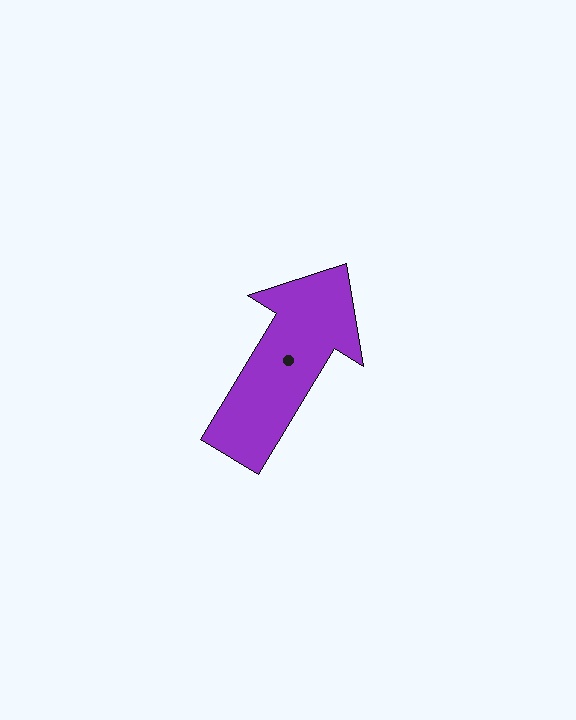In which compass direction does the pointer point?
Northeast.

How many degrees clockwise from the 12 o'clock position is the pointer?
Approximately 31 degrees.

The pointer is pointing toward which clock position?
Roughly 1 o'clock.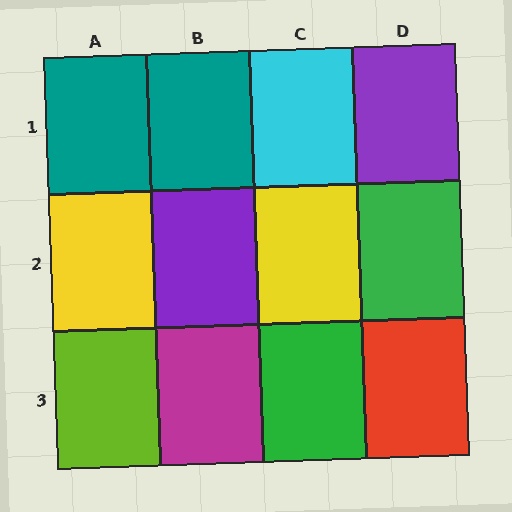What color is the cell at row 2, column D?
Green.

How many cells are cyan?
1 cell is cyan.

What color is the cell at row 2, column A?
Yellow.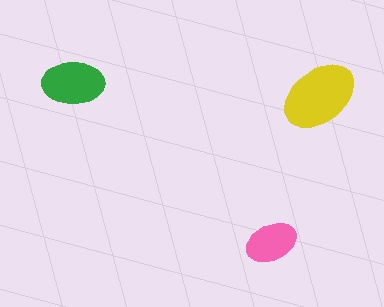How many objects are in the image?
There are 3 objects in the image.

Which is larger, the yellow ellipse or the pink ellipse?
The yellow one.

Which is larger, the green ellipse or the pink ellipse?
The green one.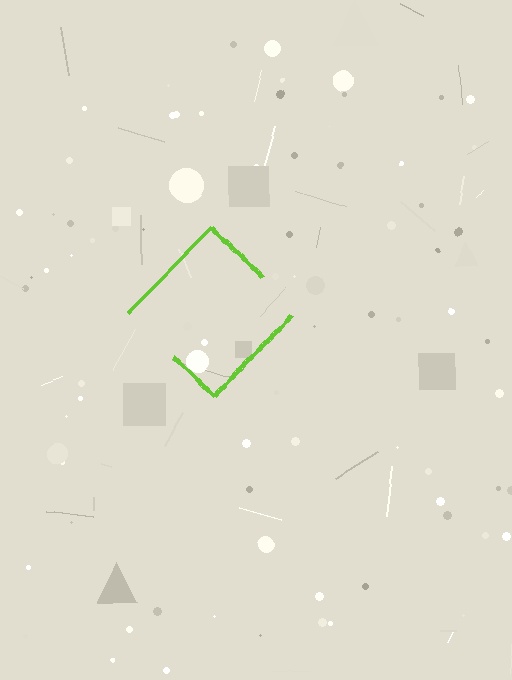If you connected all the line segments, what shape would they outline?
They would outline a diamond.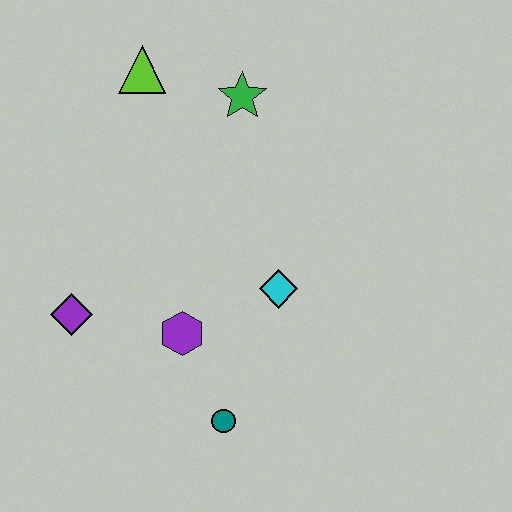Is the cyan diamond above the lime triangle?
No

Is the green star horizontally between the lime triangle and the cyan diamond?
Yes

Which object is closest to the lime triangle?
The green star is closest to the lime triangle.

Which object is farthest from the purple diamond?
The green star is farthest from the purple diamond.